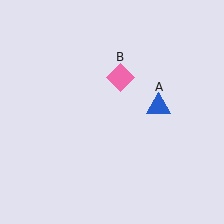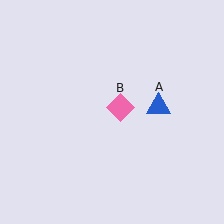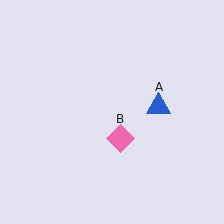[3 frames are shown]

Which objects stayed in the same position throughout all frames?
Blue triangle (object A) remained stationary.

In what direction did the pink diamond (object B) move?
The pink diamond (object B) moved down.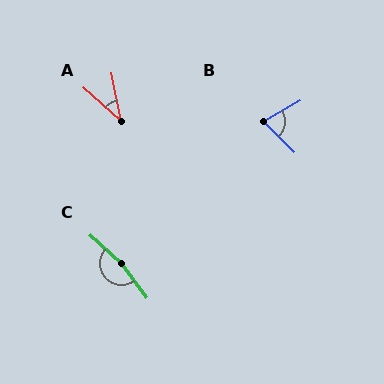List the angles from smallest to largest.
A (38°), B (75°), C (168°).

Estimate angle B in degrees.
Approximately 75 degrees.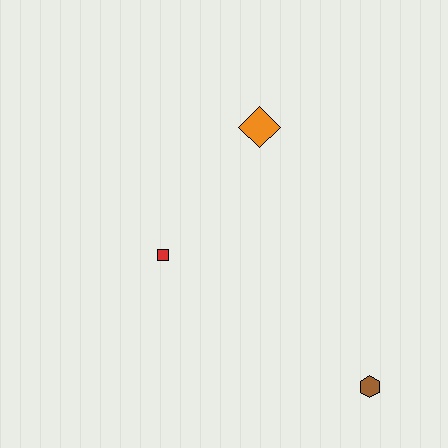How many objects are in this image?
There are 3 objects.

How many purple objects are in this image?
There are no purple objects.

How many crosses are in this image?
There are no crosses.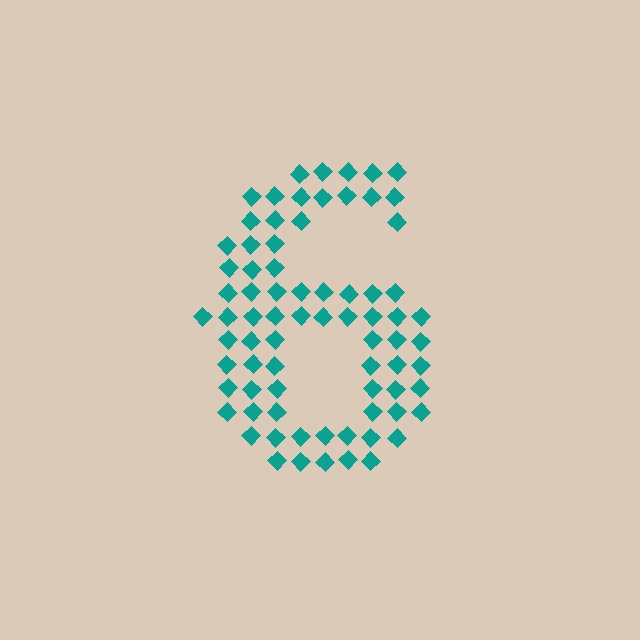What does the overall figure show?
The overall figure shows the digit 6.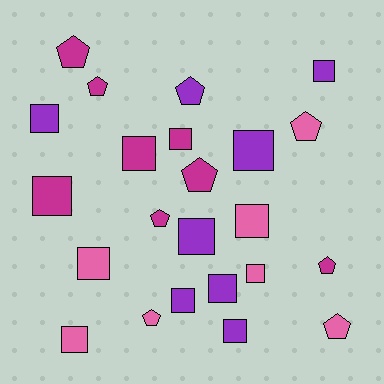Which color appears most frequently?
Purple, with 8 objects.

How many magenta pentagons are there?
There are 5 magenta pentagons.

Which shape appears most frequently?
Square, with 14 objects.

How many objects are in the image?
There are 23 objects.